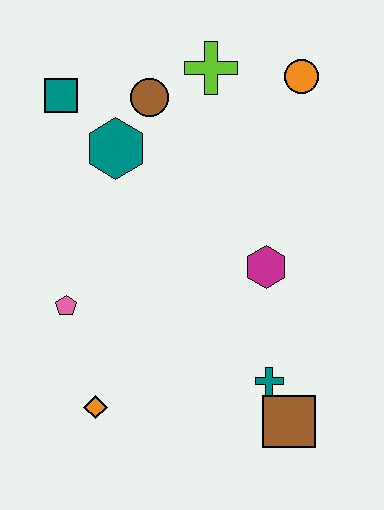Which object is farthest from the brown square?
The teal square is farthest from the brown square.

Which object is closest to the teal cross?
The brown square is closest to the teal cross.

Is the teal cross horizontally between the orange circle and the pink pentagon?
Yes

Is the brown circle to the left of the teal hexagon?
No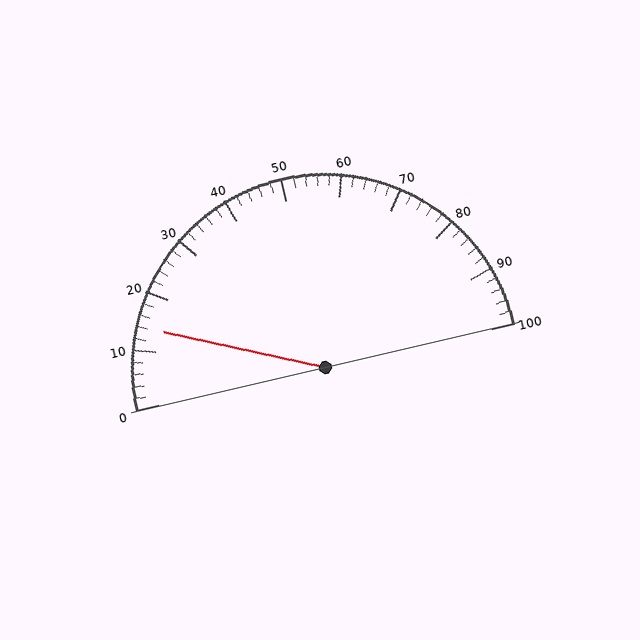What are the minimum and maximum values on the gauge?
The gauge ranges from 0 to 100.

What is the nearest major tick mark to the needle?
The nearest major tick mark is 10.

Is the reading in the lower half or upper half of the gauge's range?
The reading is in the lower half of the range (0 to 100).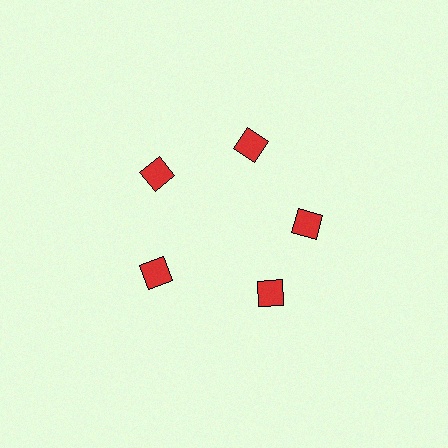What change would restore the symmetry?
The symmetry would be restored by rotating it back into even spacing with its neighbors so that all 5 squares sit at equal angles and equal distance from the center.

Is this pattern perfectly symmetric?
No. The 5 red squares are arranged in a ring, but one element near the 5 o'clock position is rotated out of alignment along the ring, breaking the 5-fold rotational symmetry.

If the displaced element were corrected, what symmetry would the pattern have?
It would have 5-fold rotational symmetry — the pattern would map onto itself every 72 degrees.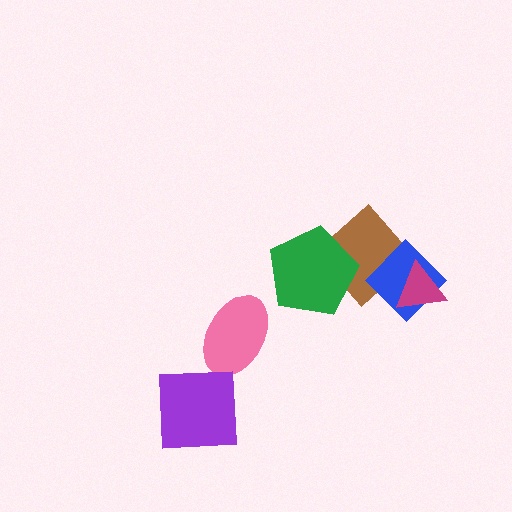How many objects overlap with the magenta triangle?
1 object overlaps with the magenta triangle.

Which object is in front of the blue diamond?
The magenta triangle is in front of the blue diamond.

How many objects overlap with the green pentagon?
1 object overlaps with the green pentagon.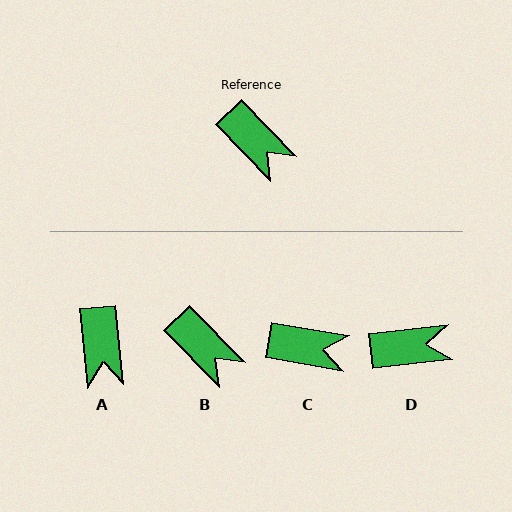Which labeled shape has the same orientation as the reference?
B.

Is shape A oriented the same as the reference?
No, it is off by about 38 degrees.